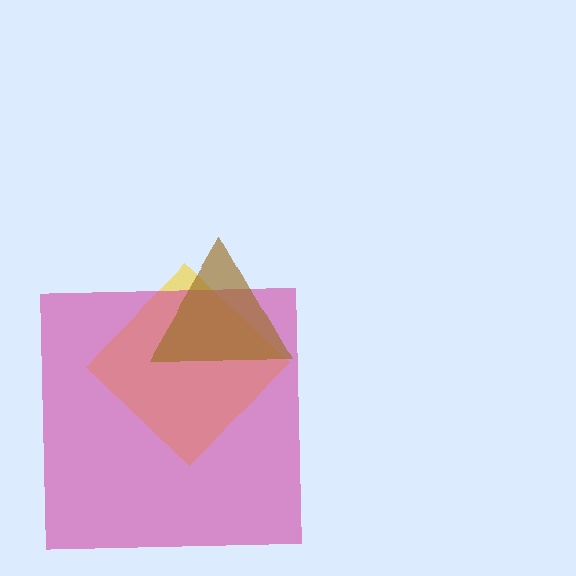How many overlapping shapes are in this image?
There are 3 overlapping shapes in the image.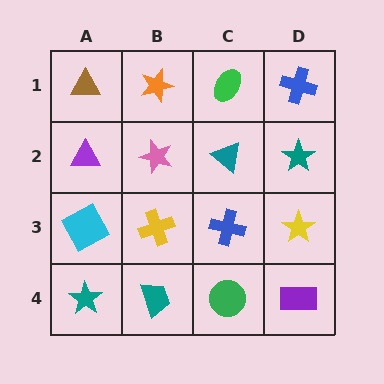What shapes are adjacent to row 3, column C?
A teal triangle (row 2, column C), a green circle (row 4, column C), a yellow cross (row 3, column B), a yellow star (row 3, column D).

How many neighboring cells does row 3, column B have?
4.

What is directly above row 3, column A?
A purple triangle.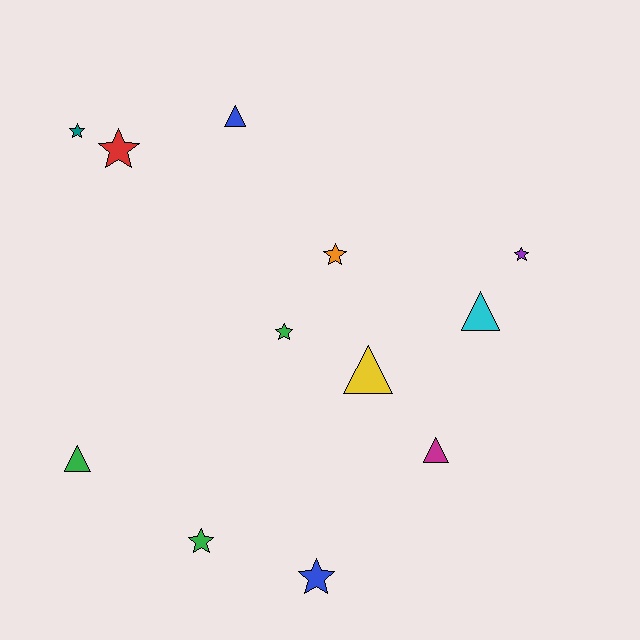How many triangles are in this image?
There are 5 triangles.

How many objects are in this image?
There are 12 objects.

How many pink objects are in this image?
There are no pink objects.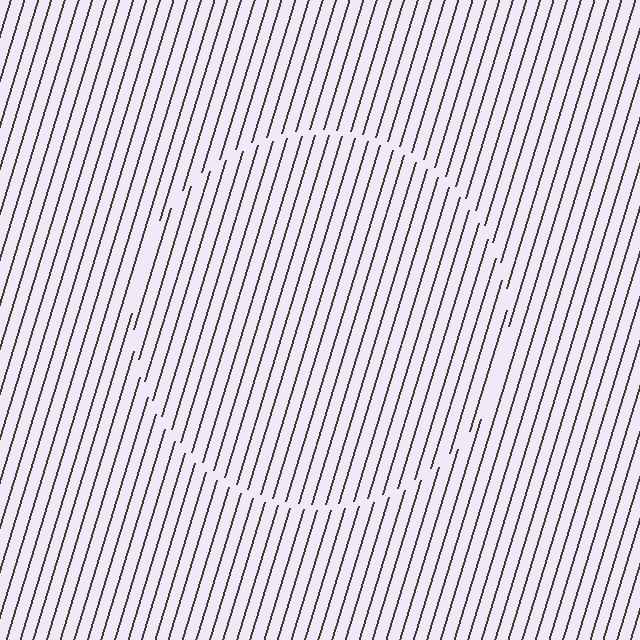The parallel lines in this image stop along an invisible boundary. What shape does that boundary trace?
An illusory circle. The interior of the shape contains the same grating, shifted by half a period — the contour is defined by the phase discontinuity where line-ends from the inner and outer gratings abut.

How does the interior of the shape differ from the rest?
The interior of the shape contains the same grating, shifted by half a period — the contour is defined by the phase discontinuity where line-ends from the inner and outer gratings abut.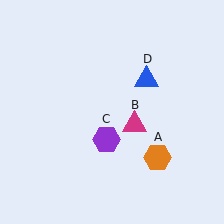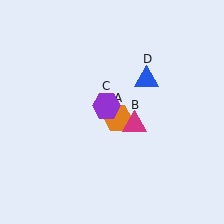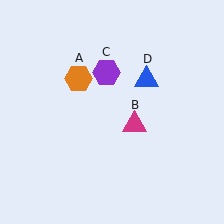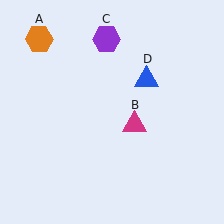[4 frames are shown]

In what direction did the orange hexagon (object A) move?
The orange hexagon (object A) moved up and to the left.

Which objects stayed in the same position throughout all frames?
Magenta triangle (object B) and blue triangle (object D) remained stationary.